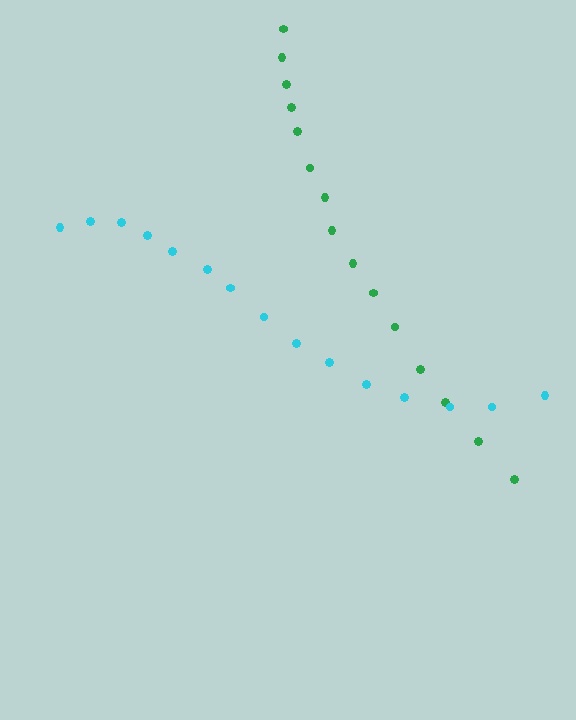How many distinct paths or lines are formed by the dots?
There are 2 distinct paths.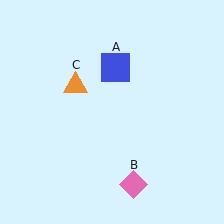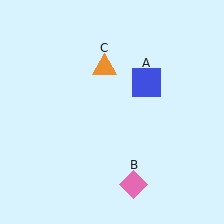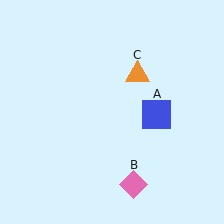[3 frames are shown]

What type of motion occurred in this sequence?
The blue square (object A), orange triangle (object C) rotated clockwise around the center of the scene.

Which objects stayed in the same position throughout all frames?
Pink diamond (object B) remained stationary.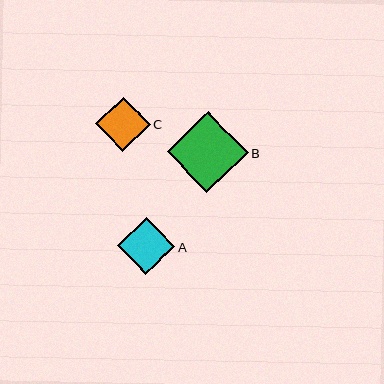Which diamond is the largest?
Diamond B is the largest with a size of approximately 81 pixels.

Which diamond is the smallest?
Diamond C is the smallest with a size of approximately 54 pixels.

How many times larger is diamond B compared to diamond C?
Diamond B is approximately 1.5 times the size of diamond C.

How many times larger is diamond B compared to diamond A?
Diamond B is approximately 1.4 times the size of diamond A.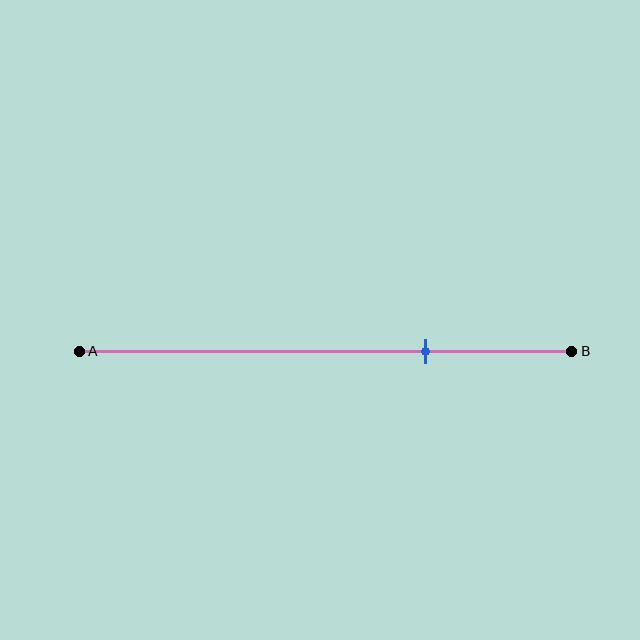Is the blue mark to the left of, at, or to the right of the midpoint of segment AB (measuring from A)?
The blue mark is to the right of the midpoint of segment AB.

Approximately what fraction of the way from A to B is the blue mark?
The blue mark is approximately 70% of the way from A to B.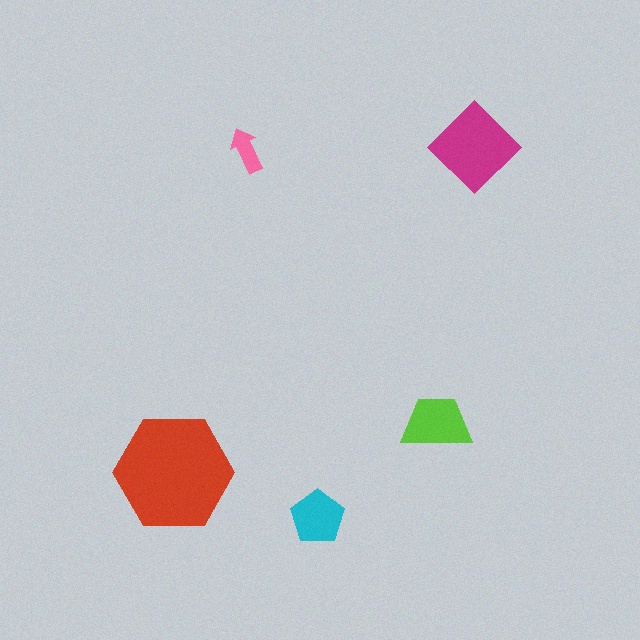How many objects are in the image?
There are 5 objects in the image.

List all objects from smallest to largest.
The pink arrow, the cyan pentagon, the lime trapezoid, the magenta diamond, the red hexagon.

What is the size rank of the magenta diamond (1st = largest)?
2nd.